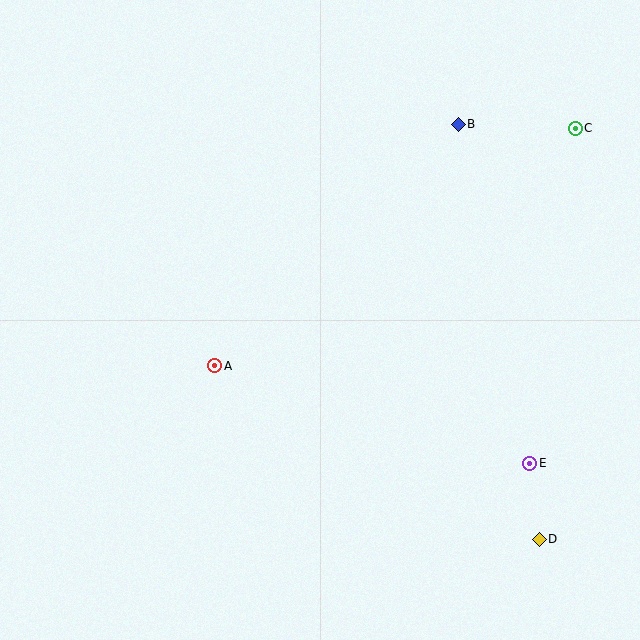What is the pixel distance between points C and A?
The distance between C and A is 432 pixels.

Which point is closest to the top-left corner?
Point A is closest to the top-left corner.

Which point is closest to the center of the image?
Point A at (215, 366) is closest to the center.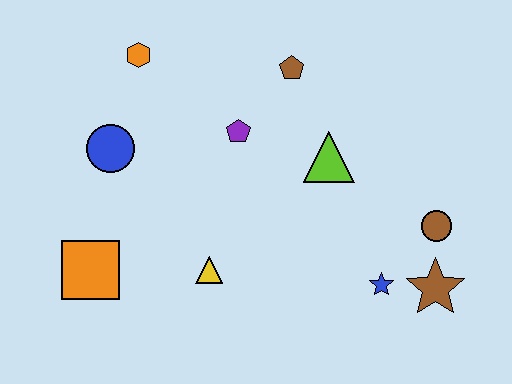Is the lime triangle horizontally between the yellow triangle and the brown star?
Yes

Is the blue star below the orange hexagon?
Yes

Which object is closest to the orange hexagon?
The blue circle is closest to the orange hexagon.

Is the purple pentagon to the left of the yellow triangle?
No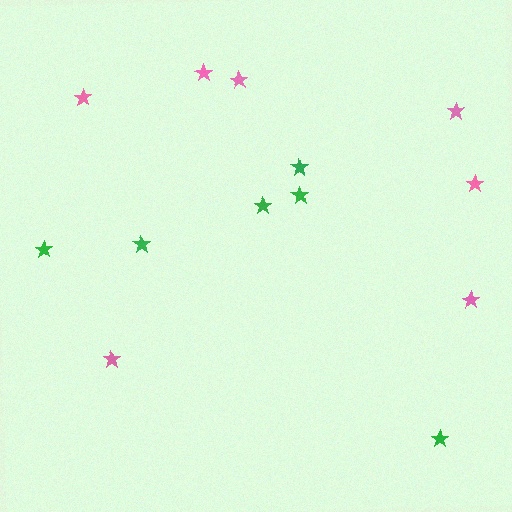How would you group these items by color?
There are 2 groups: one group of green stars (6) and one group of pink stars (7).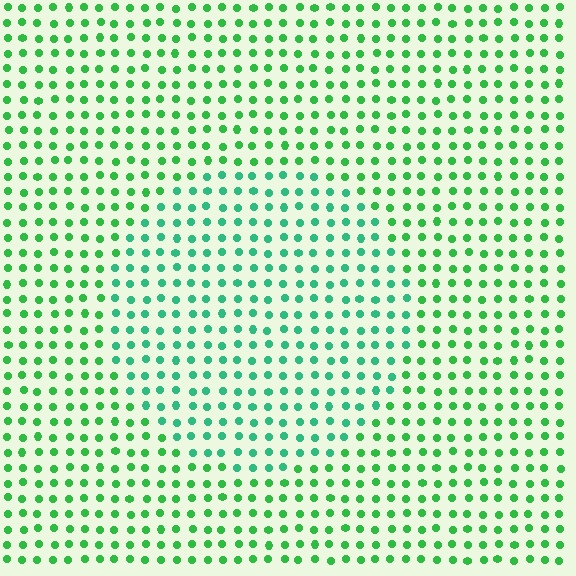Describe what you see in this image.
The image is filled with small green elements in a uniform arrangement. A circle-shaped region is visible where the elements are tinted to a slightly different hue, forming a subtle color boundary.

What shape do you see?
I see a circle.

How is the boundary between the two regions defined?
The boundary is defined purely by a slight shift in hue (about 27 degrees). Spacing, size, and orientation are identical on both sides.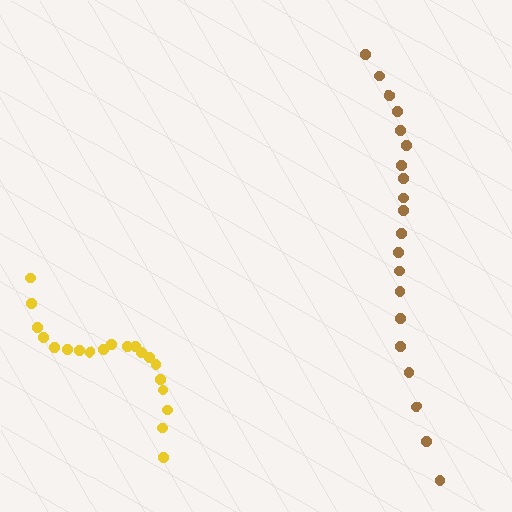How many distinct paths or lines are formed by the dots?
There are 2 distinct paths.